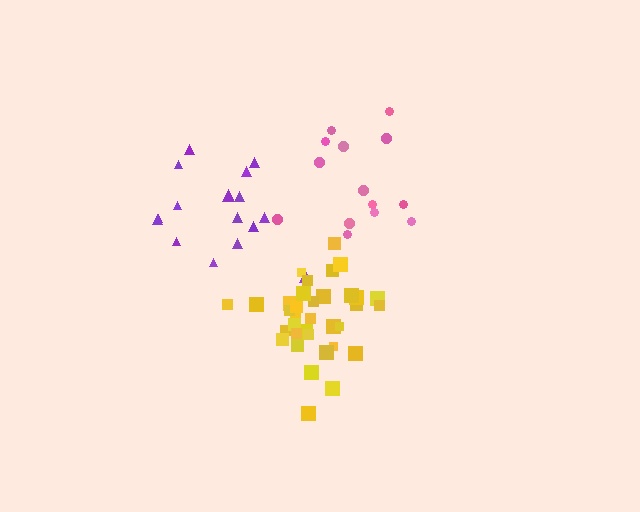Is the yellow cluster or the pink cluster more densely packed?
Yellow.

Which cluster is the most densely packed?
Yellow.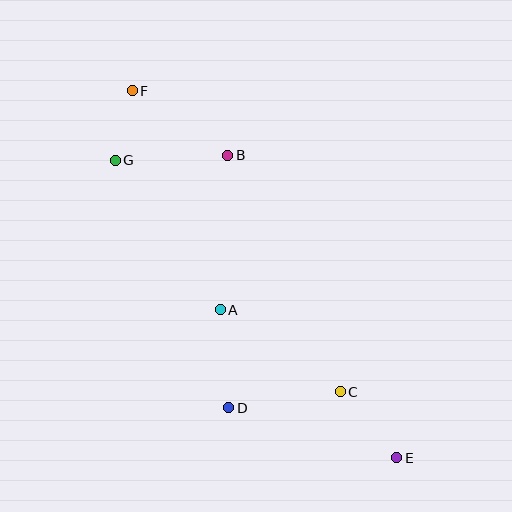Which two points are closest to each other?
Points F and G are closest to each other.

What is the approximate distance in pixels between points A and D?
The distance between A and D is approximately 98 pixels.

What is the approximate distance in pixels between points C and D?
The distance between C and D is approximately 113 pixels.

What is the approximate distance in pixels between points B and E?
The distance between B and E is approximately 346 pixels.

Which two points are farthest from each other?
Points E and F are farthest from each other.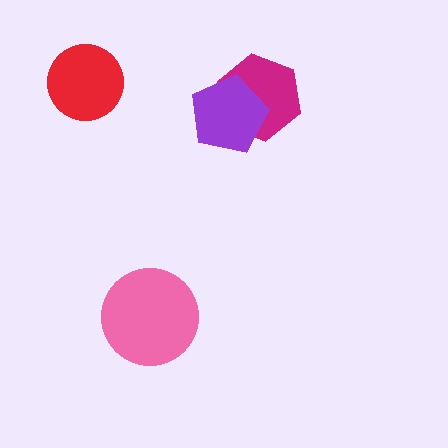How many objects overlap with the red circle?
0 objects overlap with the red circle.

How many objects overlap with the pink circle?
0 objects overlap with the pink circle.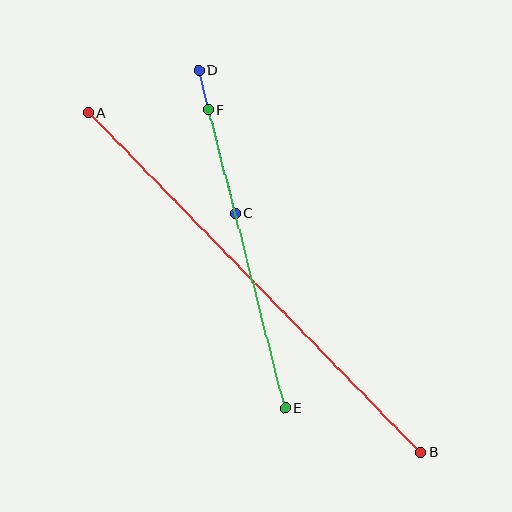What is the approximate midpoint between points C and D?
The midpoint is at approximately (217, 142) pixels.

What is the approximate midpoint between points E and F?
The midpoint is at approximately (247, 259) pixels.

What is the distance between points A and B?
The distance is approximately 475 pixels.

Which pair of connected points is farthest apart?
Points A and B are farthest apart.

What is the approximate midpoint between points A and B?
The midpoint is at approximately (255, 282) pixels.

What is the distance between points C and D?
The distance is approximately 148 pixels.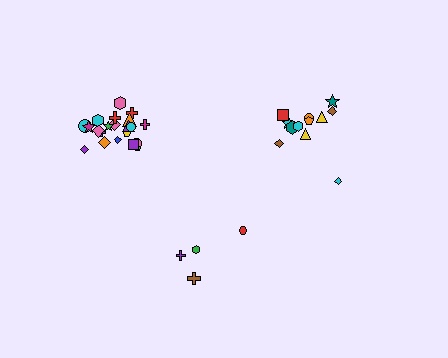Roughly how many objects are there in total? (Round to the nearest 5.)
Roughly 40 objects in total.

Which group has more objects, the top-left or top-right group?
The top-left group.